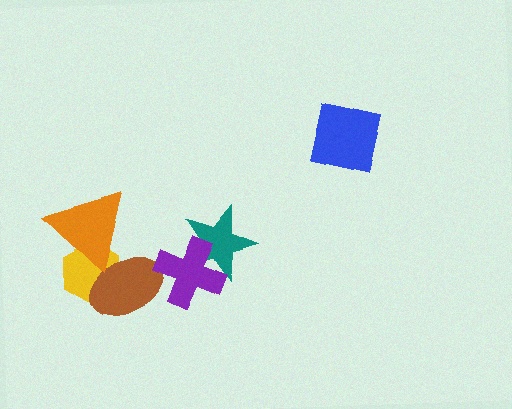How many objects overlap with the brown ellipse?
3 objects overlap with the brown ellipse.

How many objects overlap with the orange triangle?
2 objects overlap with the orange triangle.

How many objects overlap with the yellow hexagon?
2 objects overlap with the yellow hexagon.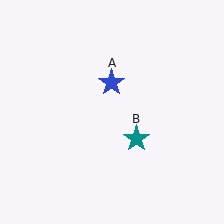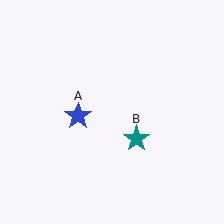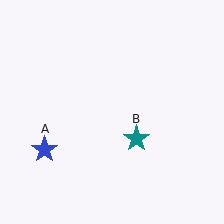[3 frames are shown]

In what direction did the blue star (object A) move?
The blue star (object A) moved down and to the left.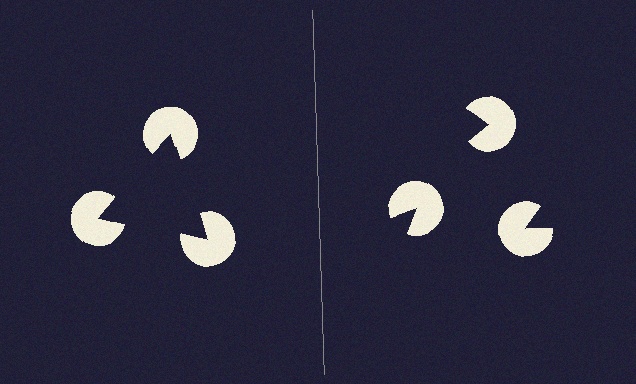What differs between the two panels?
The pac-man discs are positioned identically on both sides; only the wedge orientations differ. On the left they align to a triangle; on the right they are misaligned.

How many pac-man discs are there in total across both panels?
6 — 3 on each side.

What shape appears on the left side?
An illusory triangle.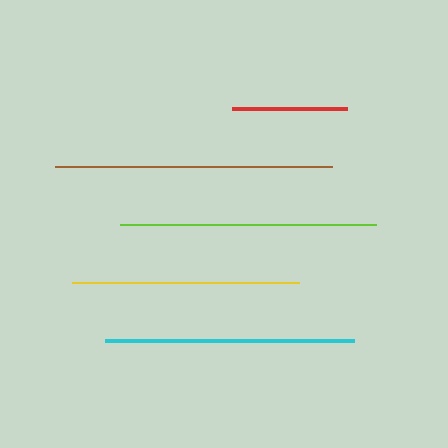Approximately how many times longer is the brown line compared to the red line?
The brown line is approximately 2.4 times the length of the red line.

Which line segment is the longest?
The brown line is the longest at approximately 277 pixels.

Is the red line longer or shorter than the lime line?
The lime line is longer than the red line.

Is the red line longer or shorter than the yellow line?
The yellow line is longer than the red line.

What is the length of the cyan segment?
The cyan segment is approximately 250 pixels long.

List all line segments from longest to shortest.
From longest to shortest: brown, lime, cyan, yellow, red.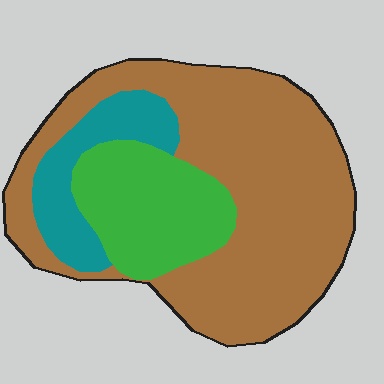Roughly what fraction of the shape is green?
Green covers 22% of the shape.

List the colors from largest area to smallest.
From largest to smallest: brown, green, teal.